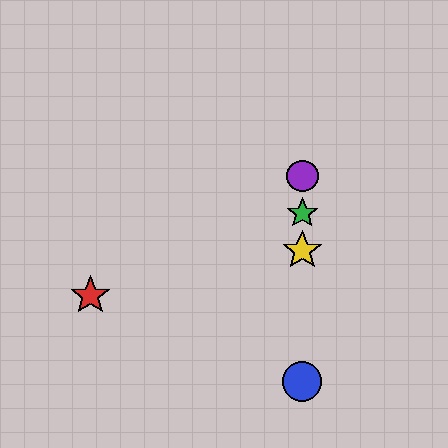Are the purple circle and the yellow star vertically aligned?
Yes, both are at x≈302.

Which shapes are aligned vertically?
The blue circle, the green star, the yellow star, the purple circle are aligned vertically.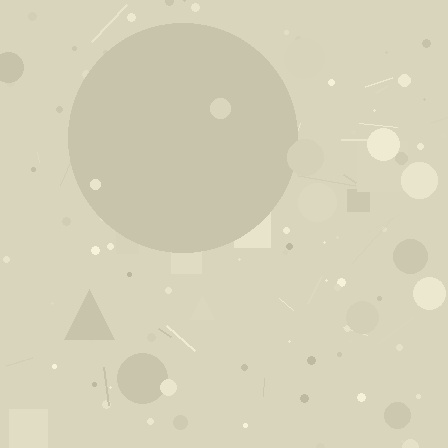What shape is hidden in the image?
A circle is hidden in the image.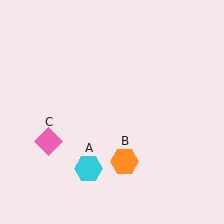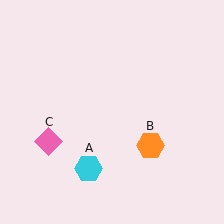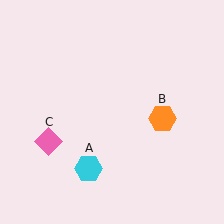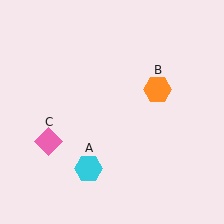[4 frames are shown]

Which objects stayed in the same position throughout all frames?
Cyan hexagon (object A) and pink diamond (object C) remained stationary.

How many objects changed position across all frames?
1 object changed position: orange hexagon (object B).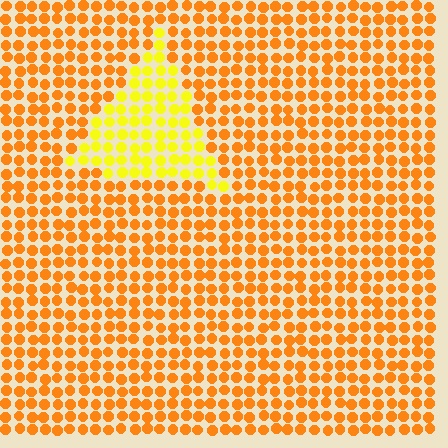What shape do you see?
I see a triangle.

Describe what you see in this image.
The image is filled with small orange elements in a uniform arrangement. A triangle-shaped region is visible where the elements are tinted to a slightly different hue, forming a subtle color boundary.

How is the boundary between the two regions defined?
The boundary is defined purely by a slight shift in hue (about 32 degrees). Spacing, size, and orientation are identical on both sides.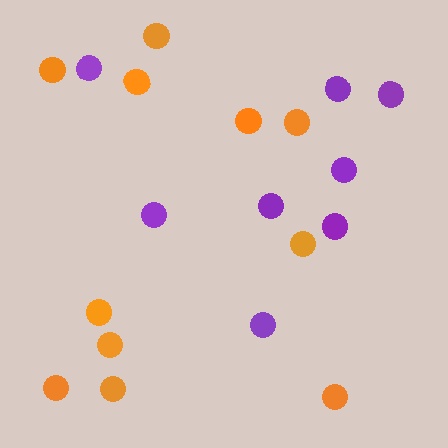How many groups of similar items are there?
There are 2 groups: one group of purple circles (8) and one group of orange circles (11).